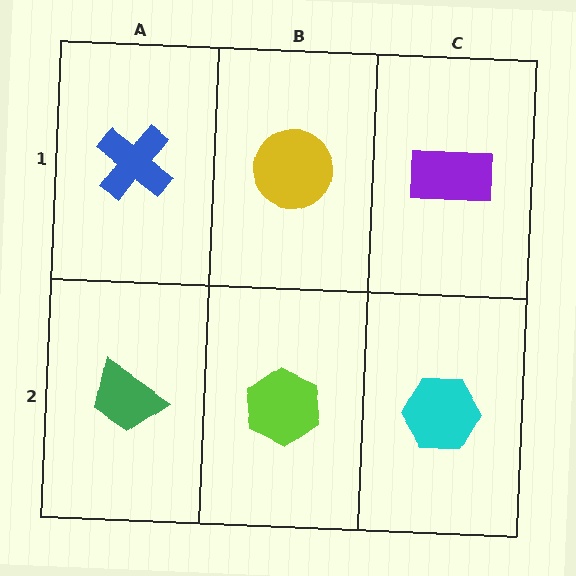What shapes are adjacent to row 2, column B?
A yellow circle (row 1, column B), a green trapezoid (row 2, column A), a cyan hexagon (row 2, column C).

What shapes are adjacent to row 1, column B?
A lime hexagon (row 2, column B), a blue cross (row 1, column A), a purple rectangle (row 1, column C).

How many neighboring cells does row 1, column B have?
3.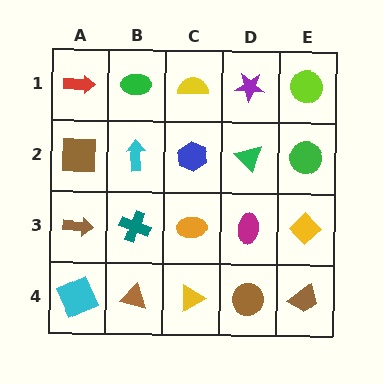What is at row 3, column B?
A teal cross.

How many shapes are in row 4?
5 shapes.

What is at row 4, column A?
A cyan square.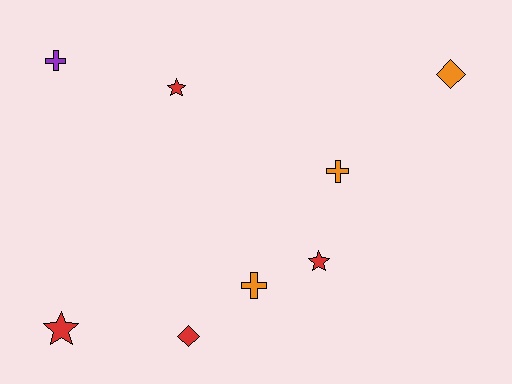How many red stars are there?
There are 3 red stars.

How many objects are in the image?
There are 8 objects.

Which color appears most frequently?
Red, with 4 objects.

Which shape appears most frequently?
Cross, with 3 objects.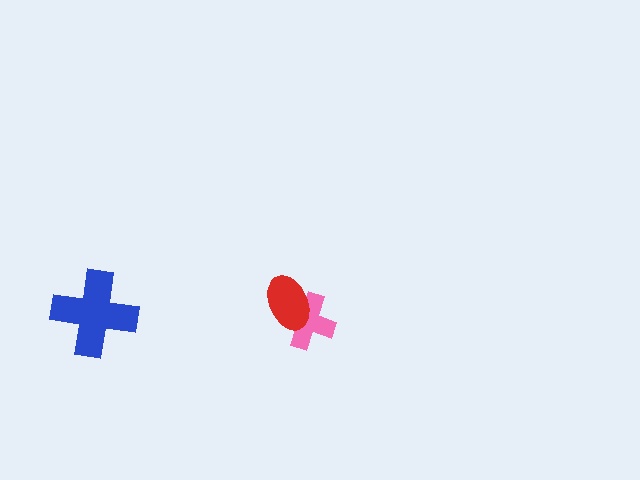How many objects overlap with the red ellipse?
1 object overlaps with the red ellipse.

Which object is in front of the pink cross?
The red ellipse is in front of the pink cross.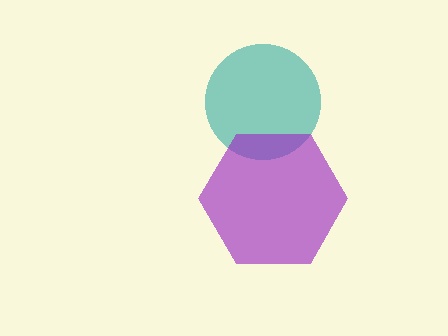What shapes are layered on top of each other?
The layered shapes are: a teal circle, a purple hexagon.